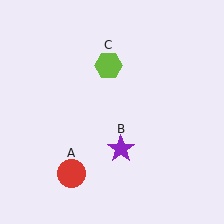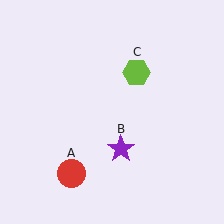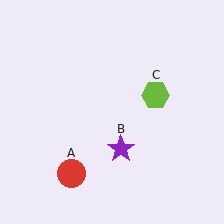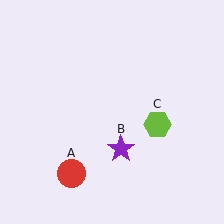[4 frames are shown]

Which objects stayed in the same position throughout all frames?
Red circle (object A) and purple star (object B) remained stationary.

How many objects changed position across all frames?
1 object changed position: lime hexagon (object C).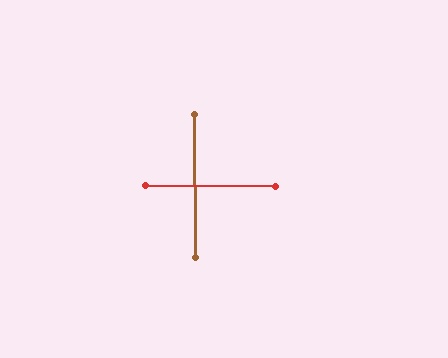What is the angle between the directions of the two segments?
Approximately 89 degrees.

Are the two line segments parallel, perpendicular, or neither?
Perpendicular — they meet at approximately 89°.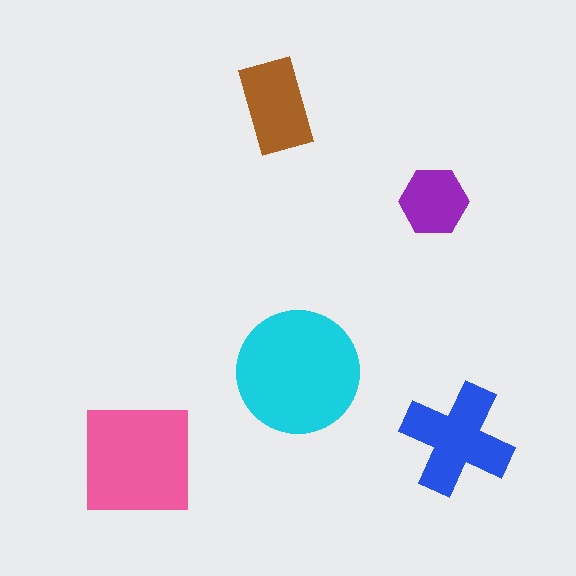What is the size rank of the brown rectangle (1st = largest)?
4th.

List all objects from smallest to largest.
The purple hexagon, the brown rectangle, the blue cross, the pink square, the cyan circle.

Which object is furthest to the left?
The pink square is leftmost.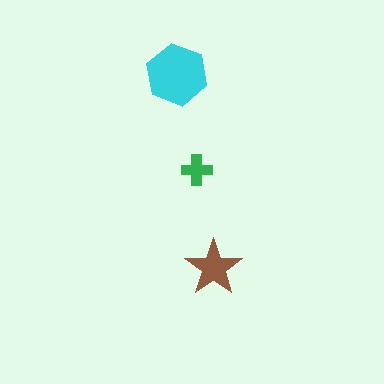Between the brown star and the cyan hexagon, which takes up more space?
The cyan hexagon.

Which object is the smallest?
The green cross.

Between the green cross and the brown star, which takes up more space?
The brown star.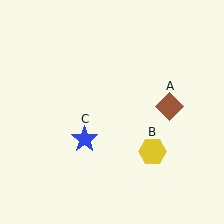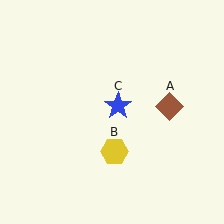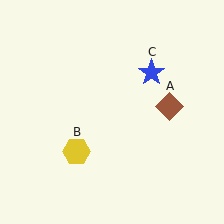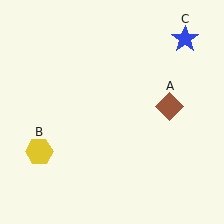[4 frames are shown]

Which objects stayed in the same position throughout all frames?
Brown diamond (object A) remained stationary.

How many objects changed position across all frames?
2 objects changed position: yellow hexagon (object B), blue star (object C).